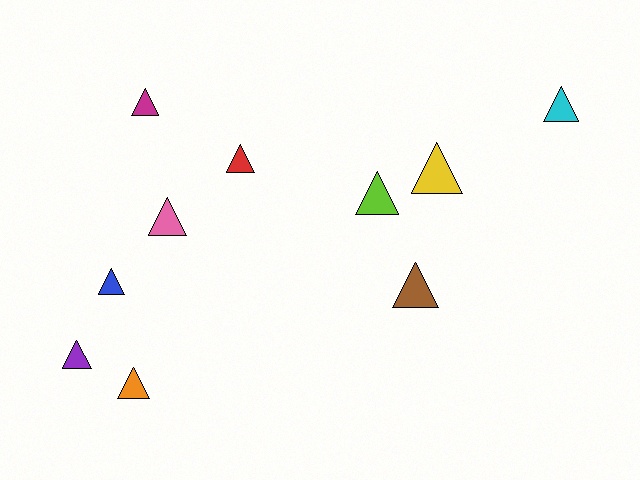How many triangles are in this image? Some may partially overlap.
There are 10 triangles.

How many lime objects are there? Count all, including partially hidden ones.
There is 1 lime object.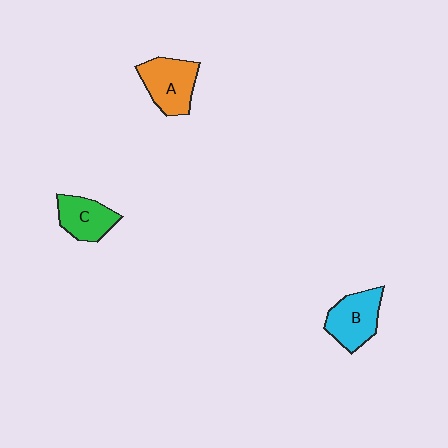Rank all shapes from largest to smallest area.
From largest to smallest: A (orange), B (cyan), C (green).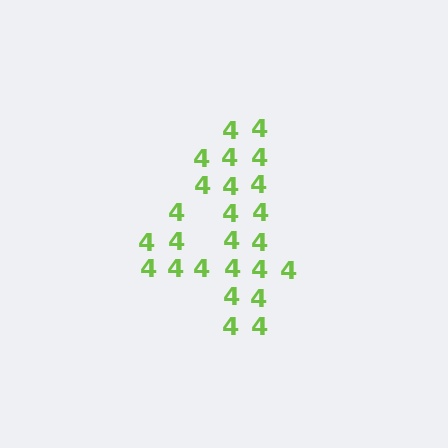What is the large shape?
The large shape is the digit 4.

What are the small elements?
The small elements are digit 4's.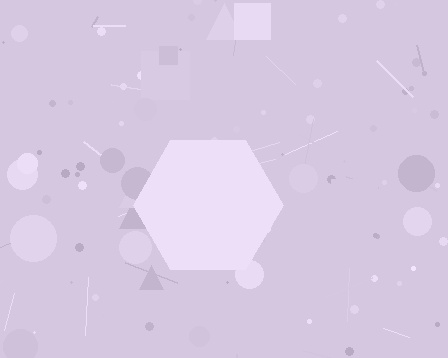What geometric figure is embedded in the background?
A hexagon is embedded in the background.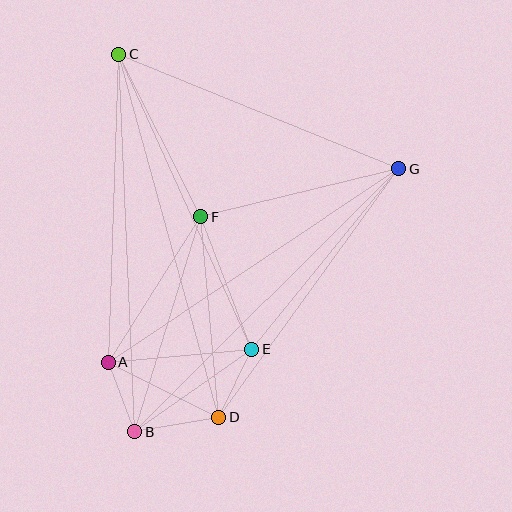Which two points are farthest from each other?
Points B and C are farthest from each other.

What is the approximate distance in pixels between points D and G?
The distance between D and G is approximately 307 pixels.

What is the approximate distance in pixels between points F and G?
The distance between F and G is approximately 204 pixels.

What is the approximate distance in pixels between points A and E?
The distance between A and E is approximately 144 pixels.